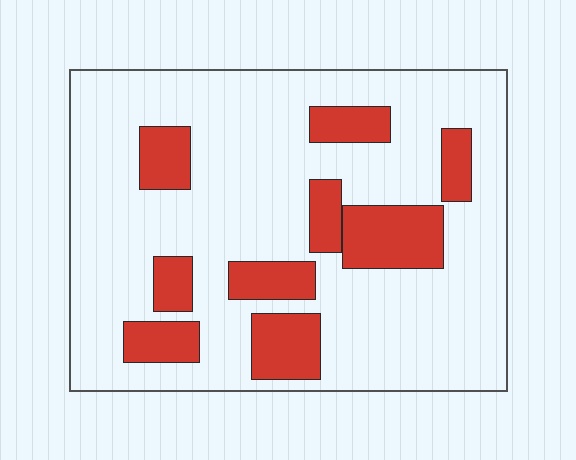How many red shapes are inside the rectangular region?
9.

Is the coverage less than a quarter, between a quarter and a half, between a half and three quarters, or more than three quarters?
Less than a quarter.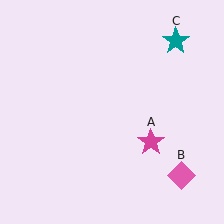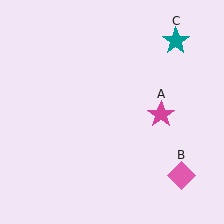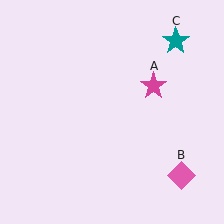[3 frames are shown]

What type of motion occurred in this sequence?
The magenta star (object A) rotated counterclockwise around the center of the scene.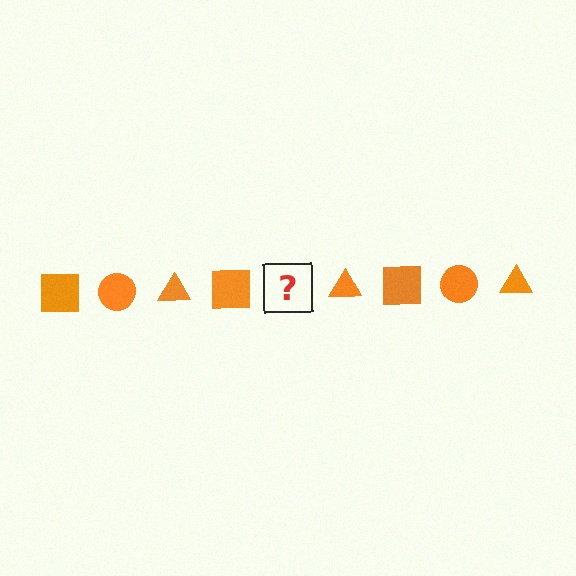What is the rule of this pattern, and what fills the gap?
The rule is that the pattern cycles through square, circle, triangle shapes in orange. The gap should be filled with an orange circle.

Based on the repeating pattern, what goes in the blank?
The blank should be an orange circle.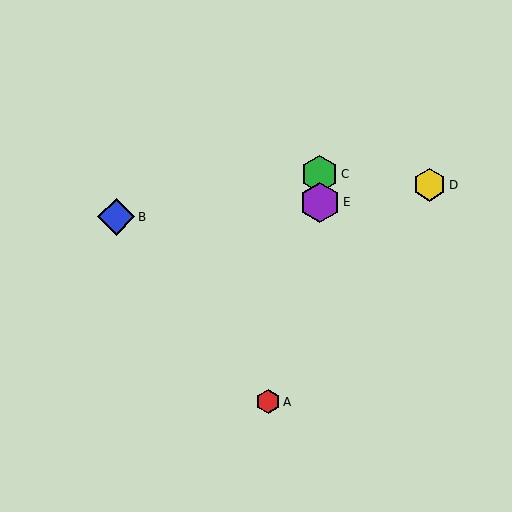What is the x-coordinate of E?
Object E is at x≈320.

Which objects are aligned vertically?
Objects C, E are aligned vertically.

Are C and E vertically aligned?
Yes, both are at x≈320.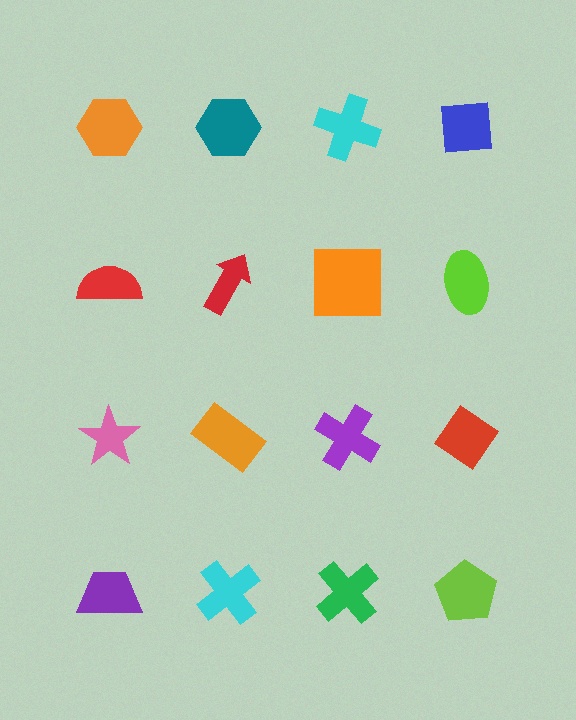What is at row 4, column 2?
A cyan cross.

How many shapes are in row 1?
4 shapes.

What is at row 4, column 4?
A lime pentagon.